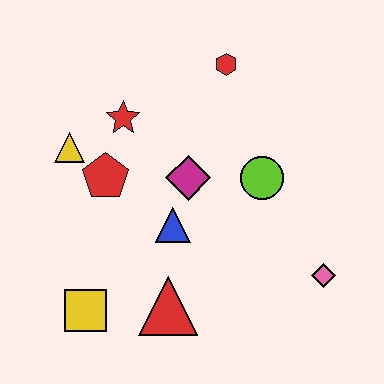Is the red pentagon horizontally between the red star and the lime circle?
No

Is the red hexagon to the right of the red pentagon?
Yes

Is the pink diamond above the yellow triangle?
No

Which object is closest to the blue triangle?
The magenta diamond is closest to the blue triangle.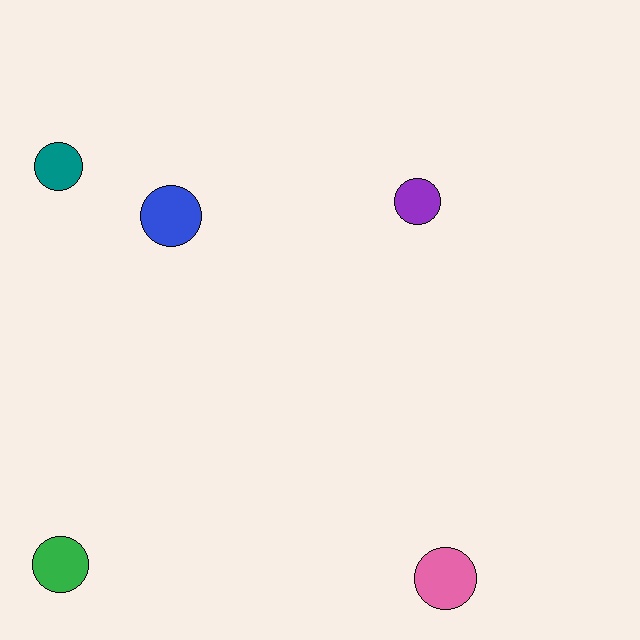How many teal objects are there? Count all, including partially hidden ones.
There is 1 teal object.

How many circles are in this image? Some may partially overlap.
There are 5 circles.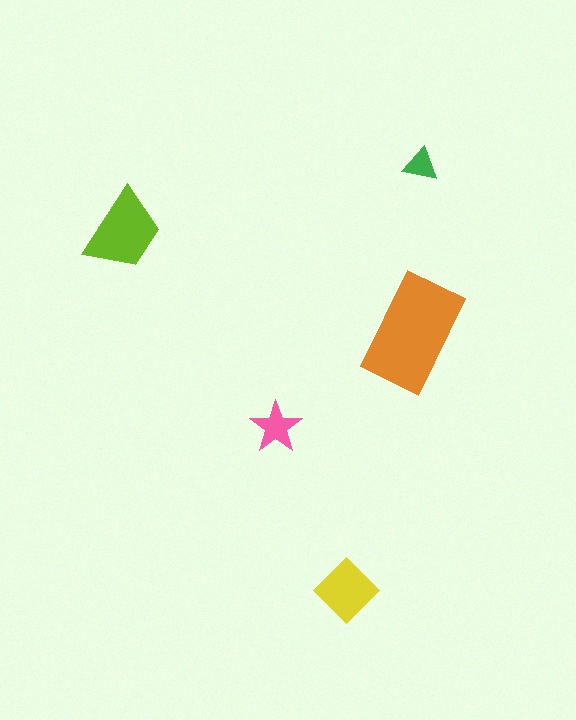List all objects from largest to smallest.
The orange rectangle, the lime trapezoid, the yellow diamond, the pink star, the green triangle.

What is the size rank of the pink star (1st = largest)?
4th.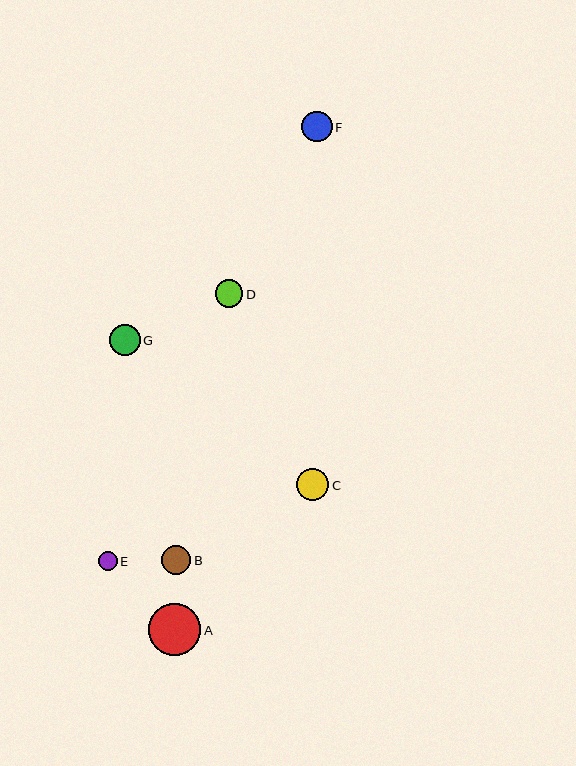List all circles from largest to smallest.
From largest to smallest: A, C, G, F, B, D, E.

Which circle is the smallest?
Circle E is the smallest with a size of approximately 19 pixels.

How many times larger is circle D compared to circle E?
Circle D is approximately 1.5 times the size of circle E.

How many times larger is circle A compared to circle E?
Circle A is approximately 2.8 times the size of circle E.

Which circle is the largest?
Circle A is the largest with a size of approximately 52 pixels.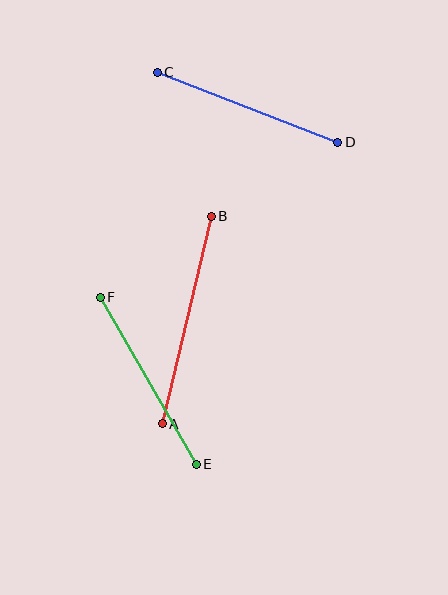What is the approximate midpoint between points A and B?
The midpoint is at approximately (187, 320) pixels.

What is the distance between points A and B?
The distance is approximately 213 pixels.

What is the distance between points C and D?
The distance is approximately 194 pixels.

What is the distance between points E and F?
The distance is approximately 193 pixels.